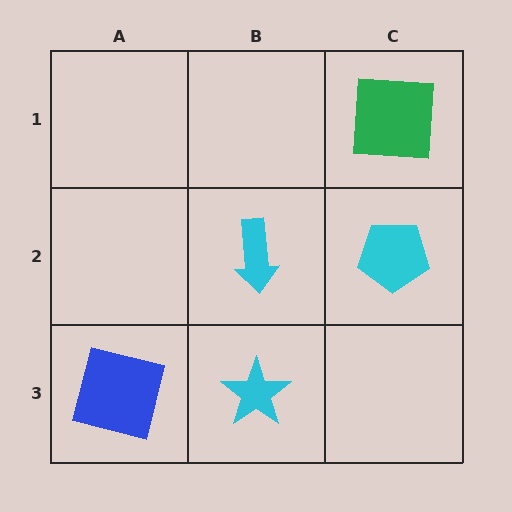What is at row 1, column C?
A green square.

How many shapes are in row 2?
2 shapes.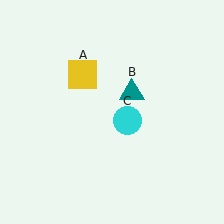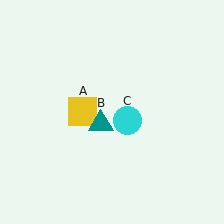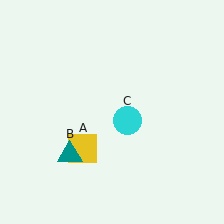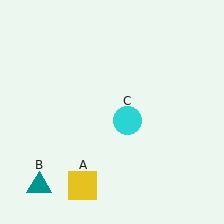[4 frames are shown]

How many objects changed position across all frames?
2 objects changed position: yellow square (object A), teal triangle (object B).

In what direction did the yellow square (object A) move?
The yellow square (object A) moved down.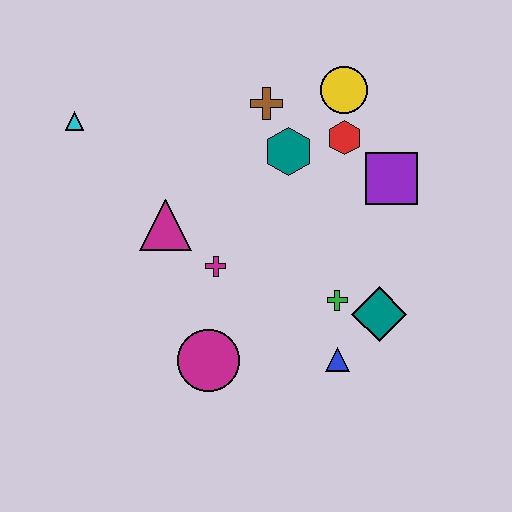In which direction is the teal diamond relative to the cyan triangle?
The teal diamond is to the right of the cyan triangle.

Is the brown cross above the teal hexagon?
Yes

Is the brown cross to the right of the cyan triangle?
Yes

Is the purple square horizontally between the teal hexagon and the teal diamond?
No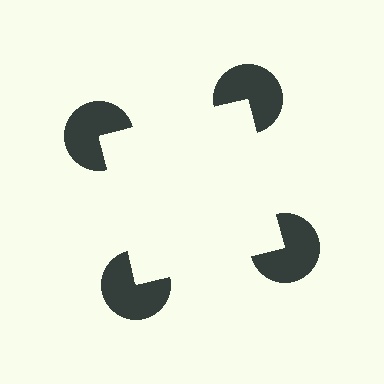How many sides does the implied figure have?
4 sides.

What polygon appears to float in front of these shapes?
An illusory square — its edges are inferred from the aligned wedge cuts in the pac-man discs, not physically drawn.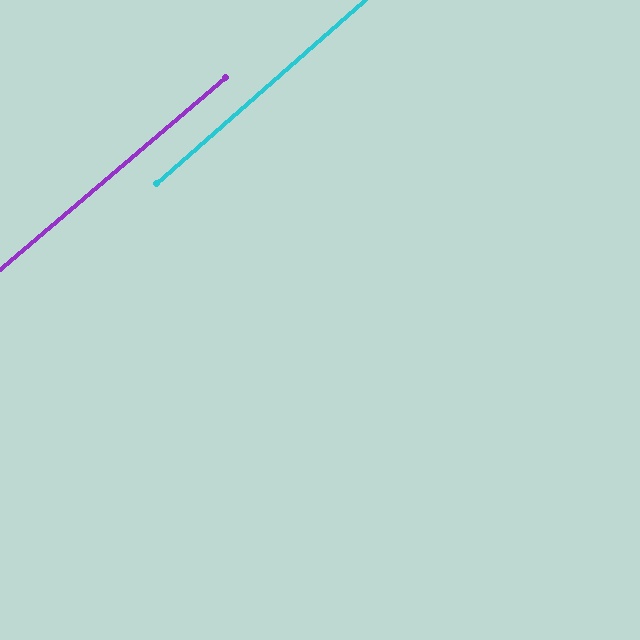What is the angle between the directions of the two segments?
Approximately 1 degree.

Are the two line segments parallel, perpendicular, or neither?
Parallel — their directions differ by only 1.1°.